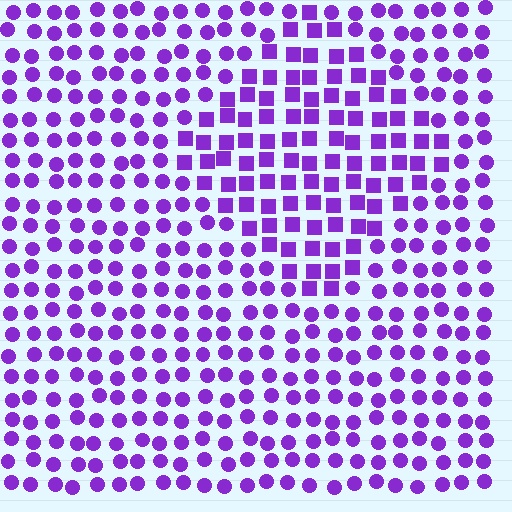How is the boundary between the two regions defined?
The boundary is defined by a change in element shape: squares inside vs. circles outside. All elements share the same color and spacing.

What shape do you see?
I see a diamond.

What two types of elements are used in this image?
The image uses squares inside the diamond region and circles outside it.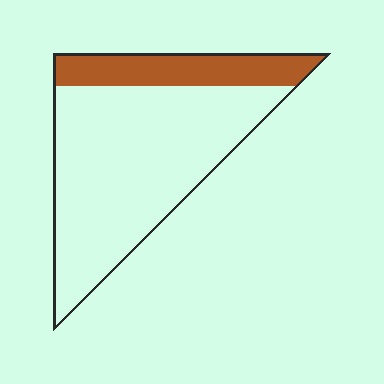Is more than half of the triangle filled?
No.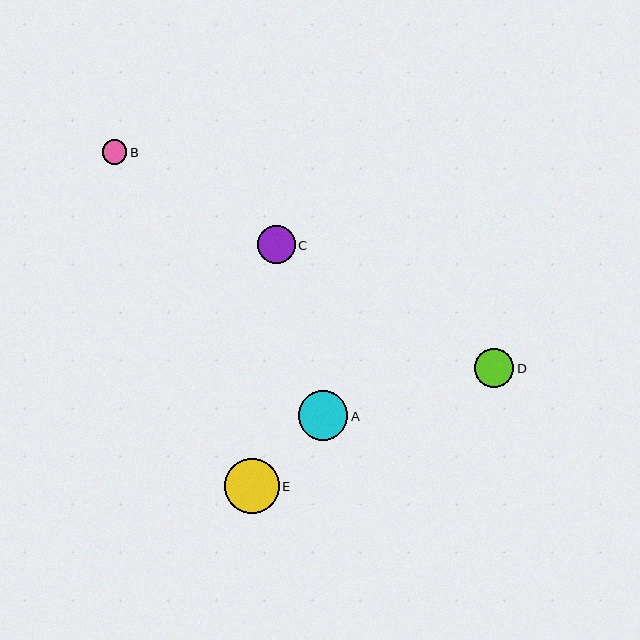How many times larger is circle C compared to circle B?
Circle C is approximately 1.5 times the size of circle B.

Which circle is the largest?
Circle E is the largest with a size of approximately 55 pixels.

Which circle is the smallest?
Circle B is the smallest with a size of approximately 24 pixels.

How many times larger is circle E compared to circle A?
Circle E is approximately 1.1 times the size of circle A.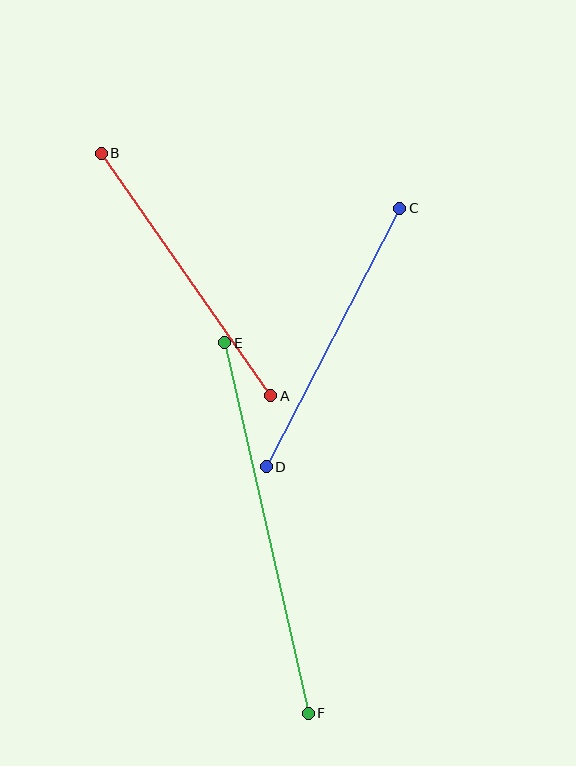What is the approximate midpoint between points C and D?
The midpoint is at approximately (333, 337) pixels.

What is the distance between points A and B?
The distance is approximately 296 pixels.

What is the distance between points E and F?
The distance is approximately 380 pixels.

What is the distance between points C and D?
The distance is approximately 291 pixels.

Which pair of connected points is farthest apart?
Points E and F are farthest apart.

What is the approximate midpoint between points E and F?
The midpoint is at approximately (266, 528) pixels.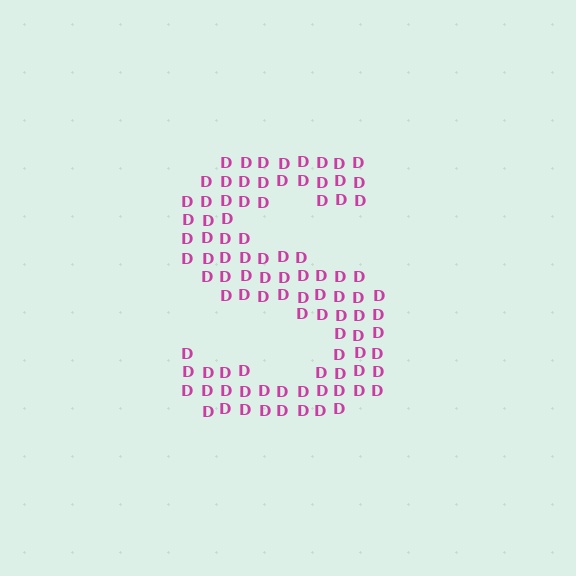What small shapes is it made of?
It is made of small letter D's.